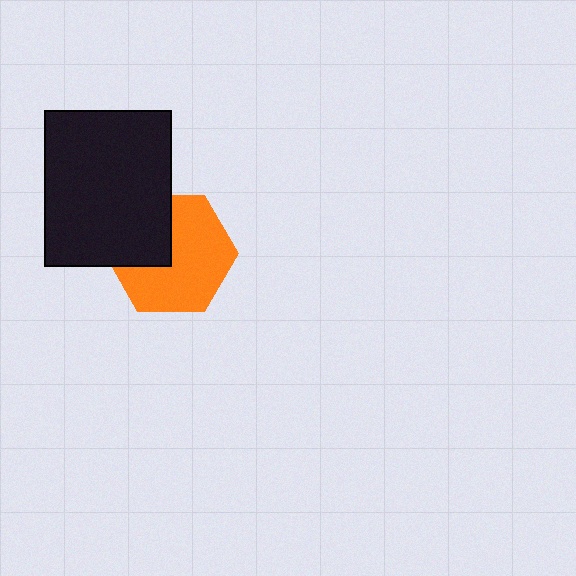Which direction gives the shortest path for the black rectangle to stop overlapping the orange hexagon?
Moving toward the upper-left gives the shortest separation.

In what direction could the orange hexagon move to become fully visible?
The orange hexagon could move toward the lower-right. That would shift it out from behind the black rectangle entirely.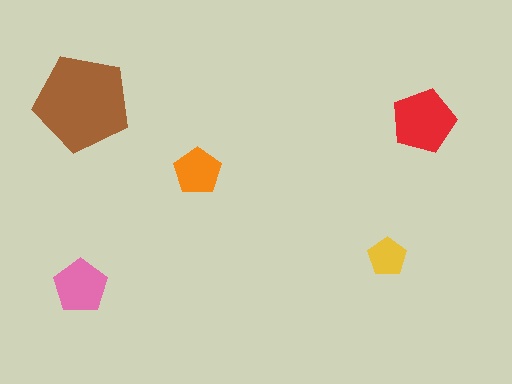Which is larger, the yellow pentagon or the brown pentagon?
The brown one.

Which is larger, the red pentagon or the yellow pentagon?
The red one.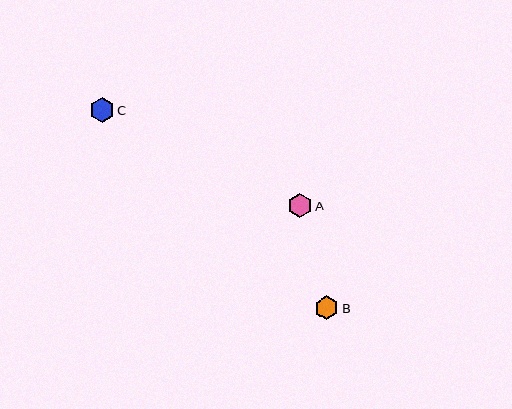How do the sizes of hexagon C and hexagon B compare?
Hexagon C and hexagon B are approximately the same size.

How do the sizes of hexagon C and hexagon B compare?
Hexagon C and hexagon B are approximately the same size.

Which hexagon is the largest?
Hexagon C is the largest with a size of approximately 24 pixels.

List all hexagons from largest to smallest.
From largest to smallest: C, A, B.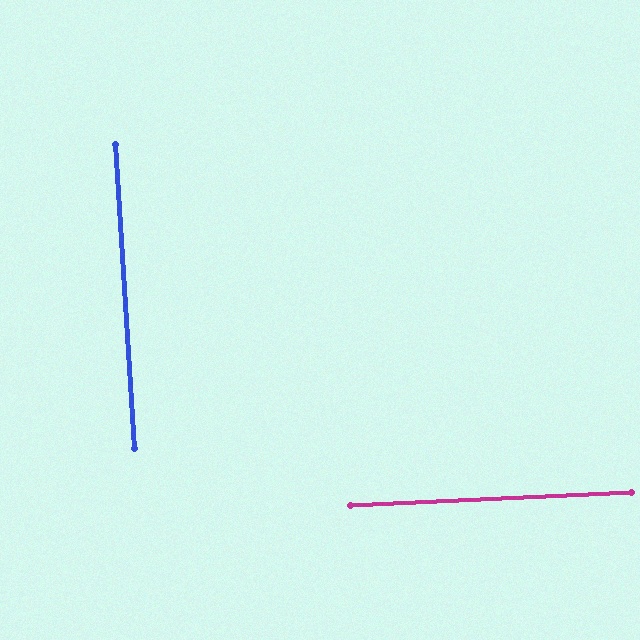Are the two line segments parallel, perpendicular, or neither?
Perpendicular — they meet at approximately 89°.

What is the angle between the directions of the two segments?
Approximately 89 degrees.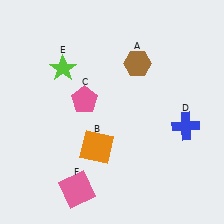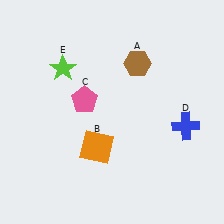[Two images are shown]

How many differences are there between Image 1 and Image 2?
There is 1 difference between the two images.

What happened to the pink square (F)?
The pink square (F) was removed in Image 2. It was in the bottom-left area of Image 1.